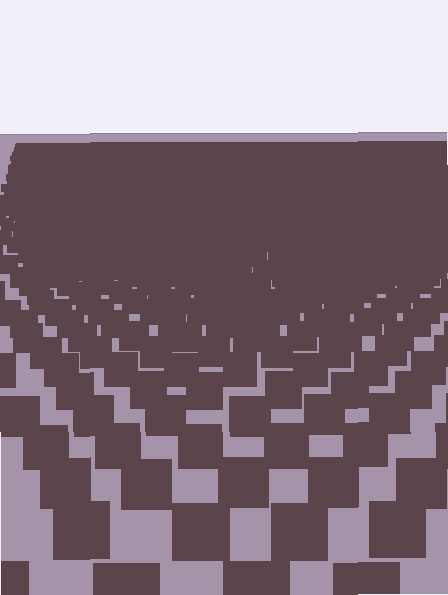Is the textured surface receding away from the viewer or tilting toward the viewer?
The surface is receding away from the viewer. Texture elements get smaller and denser toward the top.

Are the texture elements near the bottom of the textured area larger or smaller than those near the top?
Larger. Near the bottom, elements are closer to the viewer and appear at a bigger on-screen size.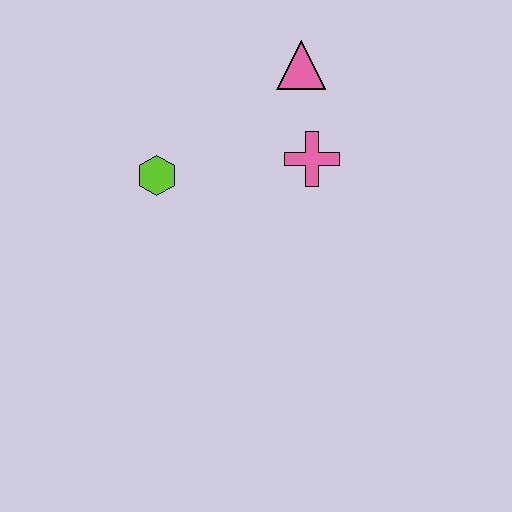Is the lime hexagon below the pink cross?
Yes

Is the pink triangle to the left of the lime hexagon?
No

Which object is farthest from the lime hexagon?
The pink triangle is farthest from the lime hexagon.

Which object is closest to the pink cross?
The pink triangle is closest to the pink cross.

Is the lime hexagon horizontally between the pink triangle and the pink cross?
No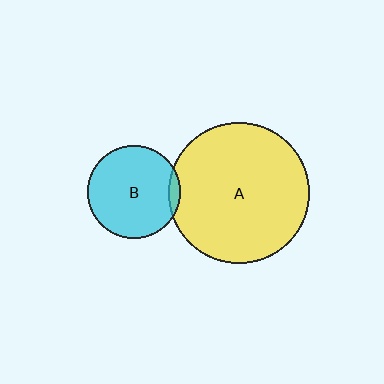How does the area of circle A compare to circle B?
Approximately 2.3 times.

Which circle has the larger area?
Circle A (yellow).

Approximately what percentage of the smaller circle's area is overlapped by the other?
Approximately 5%.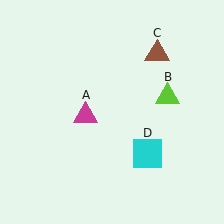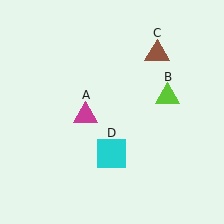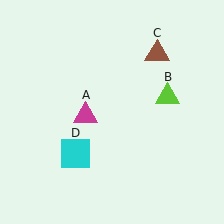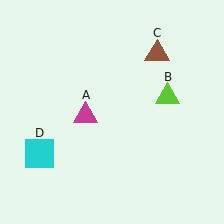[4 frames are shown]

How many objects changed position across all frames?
1 object changed position: cyan square (object D).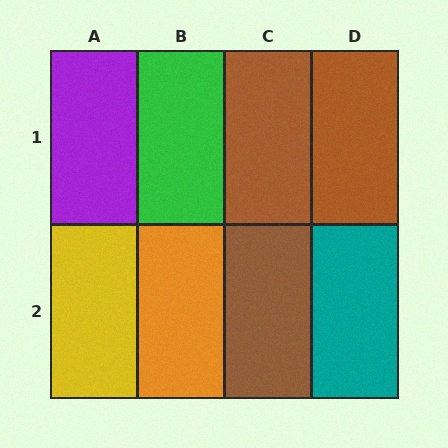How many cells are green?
1 cell is green.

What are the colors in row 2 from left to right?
Yellow, orange, brown, teal.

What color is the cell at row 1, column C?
Brown.